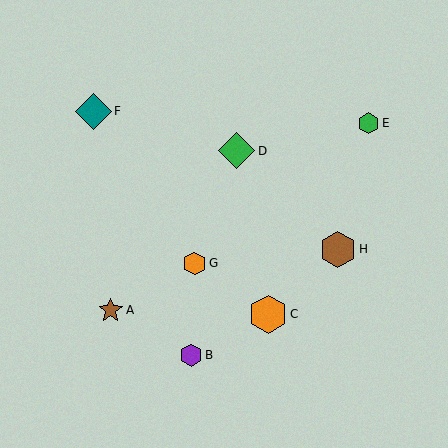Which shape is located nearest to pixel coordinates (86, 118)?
The teal diamond (labeled F) at (93, 111) is nearest to that location.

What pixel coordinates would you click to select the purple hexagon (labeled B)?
Click at (191, 355) to select the purple hexagon B.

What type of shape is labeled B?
Shape B is a purple hexagon.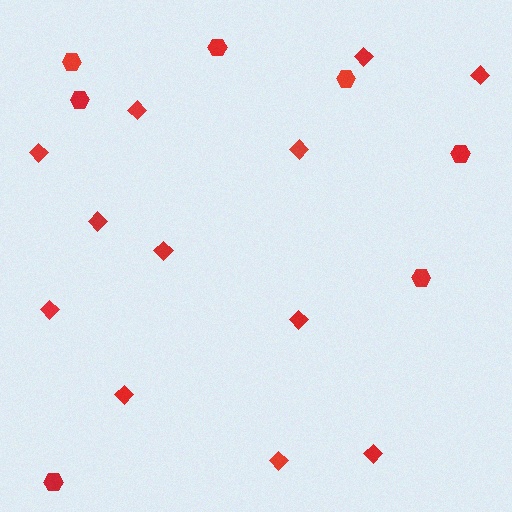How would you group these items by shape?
There are 2 groups: one group of hexagons (7) and one group of diamonds (12).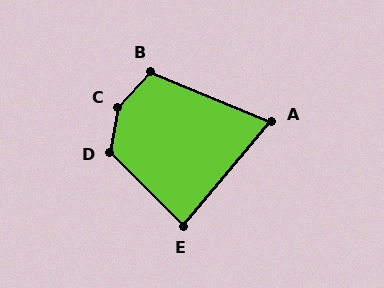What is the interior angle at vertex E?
Approximately 85 degrees (approximately right).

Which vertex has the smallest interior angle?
A, at approximately 72 degrees.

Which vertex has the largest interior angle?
C, at approximately 147 degrees.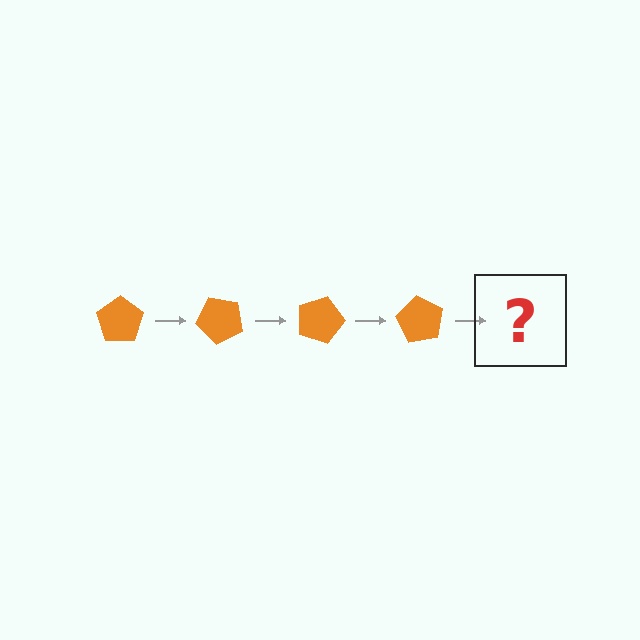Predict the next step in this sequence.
The next step is an orange pentagon rotated 180 degrees.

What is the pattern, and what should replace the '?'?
The pattern is that the pentagon rotates 45 degrees each step. The '?' should be an orange pentagon rotated 180 degrees.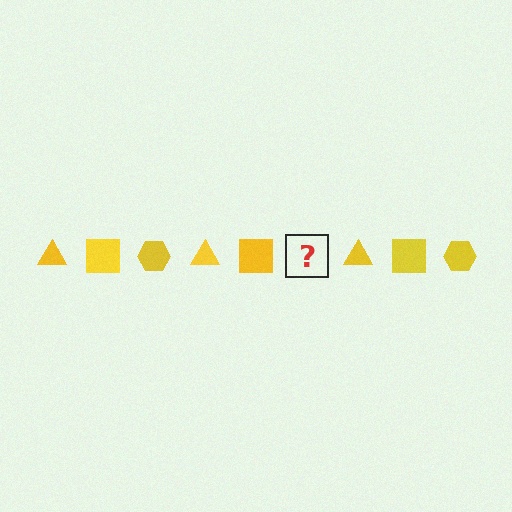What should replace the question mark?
The question mark should be replaced with a yellow hexagon.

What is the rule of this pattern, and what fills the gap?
The rule is that the pattern cycles through triangle, square, hexagon shapes in yellow. The gap should be filled with a yellow hexagon.